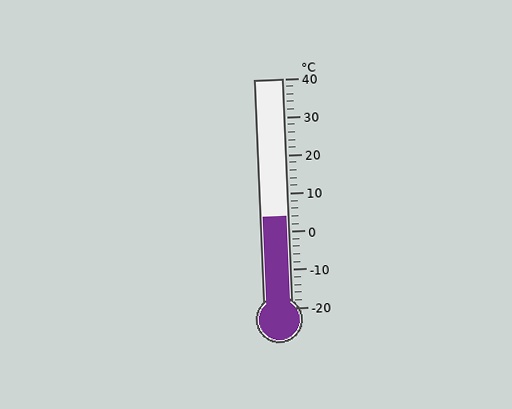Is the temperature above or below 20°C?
The temperature is below 20°C.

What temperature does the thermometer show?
The thermometer shows approximately 4°C.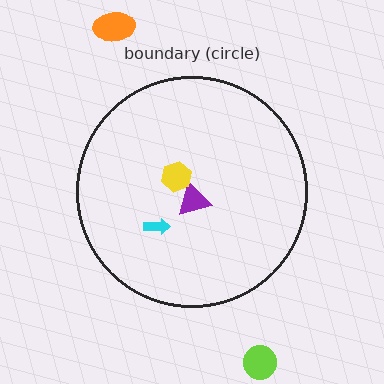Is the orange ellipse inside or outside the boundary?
Outside.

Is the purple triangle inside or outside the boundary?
Inside.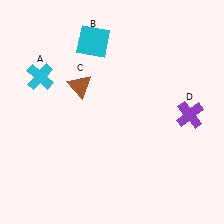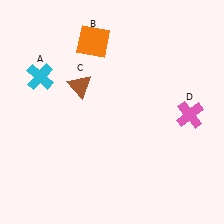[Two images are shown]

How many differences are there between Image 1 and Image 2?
There are 2 differences between the two images.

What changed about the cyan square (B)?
In Image 1, B is cyan. In Image 2, it changed to orange.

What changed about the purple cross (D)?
In Image 1, D is purple. In Image 2, it changed to pink.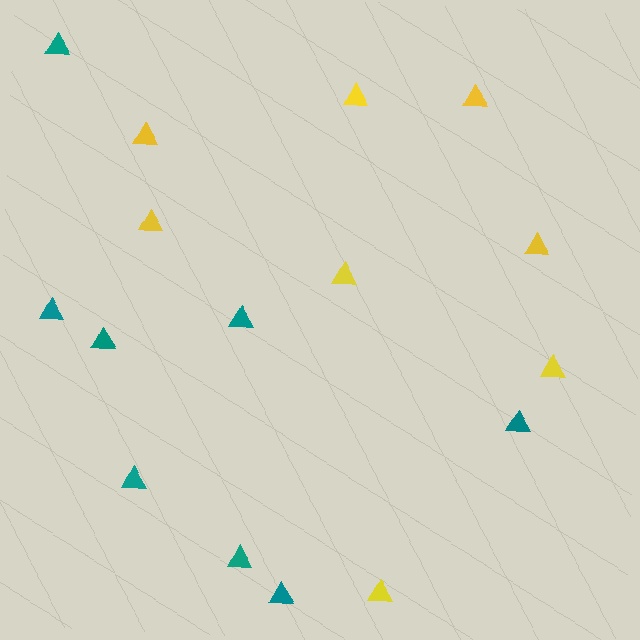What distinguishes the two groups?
There are 2 groups: one group of teal triangles (8) and one group of yellow triangles (8).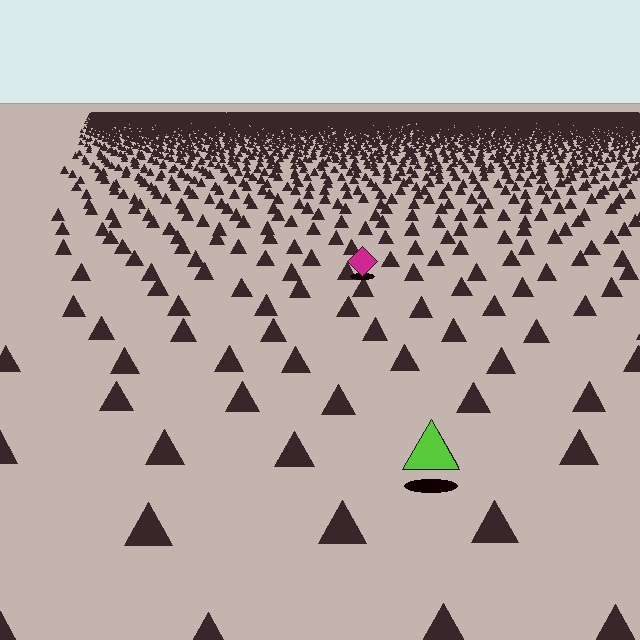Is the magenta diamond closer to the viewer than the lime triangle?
No. The lime triangle is closer — you can tell from the texture gradient: the ground texture is coarser near it.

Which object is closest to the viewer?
The lime triangle is closest. The texture marks near it are larger and more spread out.